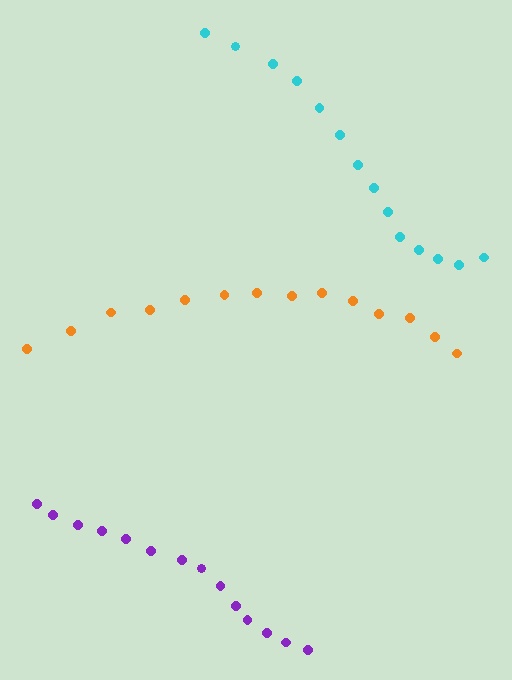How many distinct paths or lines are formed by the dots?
There are 3 distinct paths.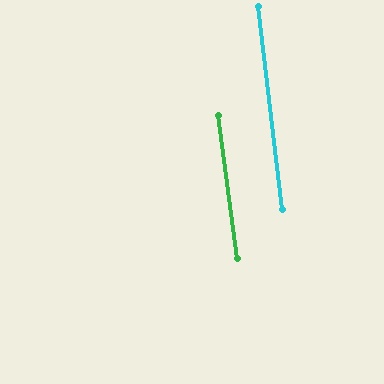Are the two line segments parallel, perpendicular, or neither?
Parallel — their directions differ by only 1.1°.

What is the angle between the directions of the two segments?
Approximately 1 degree.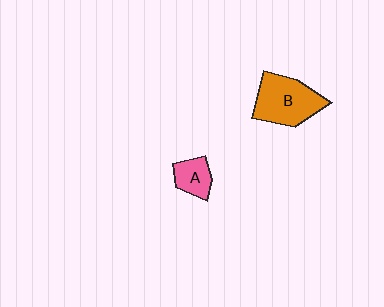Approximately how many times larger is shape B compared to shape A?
Approximately 2.2 times.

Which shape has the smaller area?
Shape A (pink).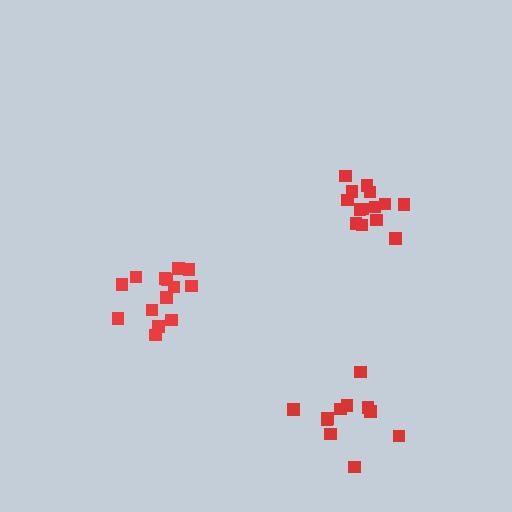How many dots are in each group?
Group 1: 11 dots, Group 2: 14 dots, Group 3: 14 dots (39 total).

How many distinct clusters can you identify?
There are 3 distinct clusters.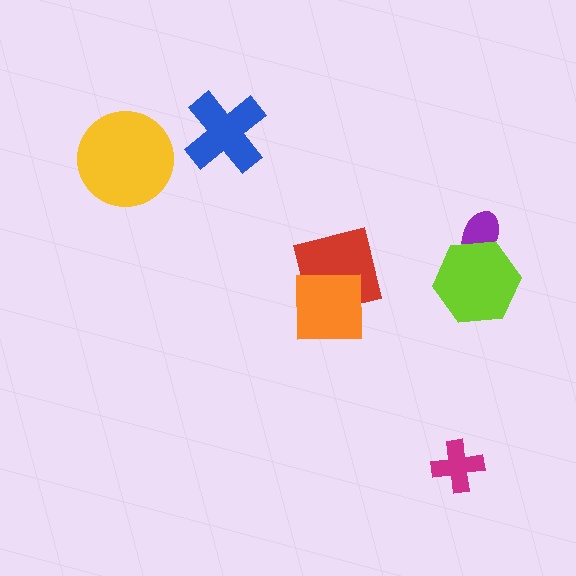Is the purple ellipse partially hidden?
Yes, it is partially covered by another shape.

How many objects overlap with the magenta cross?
0 objects overlap with the magenta cross.